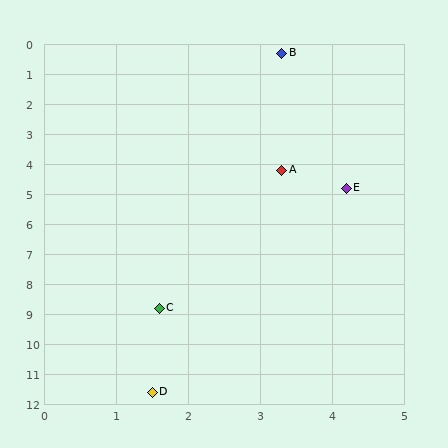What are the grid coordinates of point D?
Point D is at approximately (1.5, 11.6).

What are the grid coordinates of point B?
Point B is at approximately (3.3, 0.3).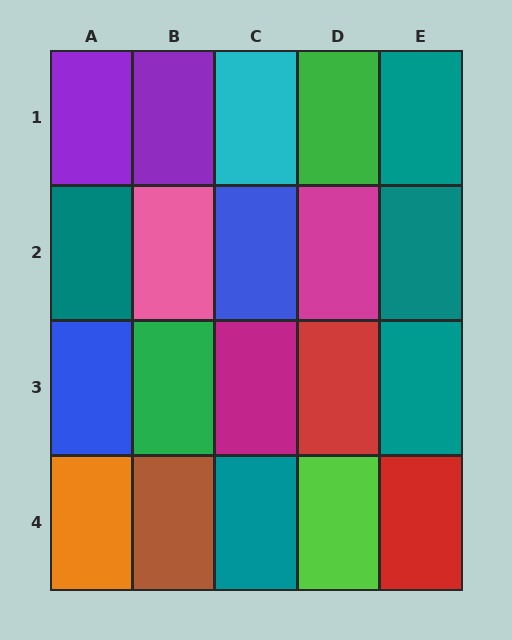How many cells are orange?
1 cell is orange.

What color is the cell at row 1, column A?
Purple.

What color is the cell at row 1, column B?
Purple.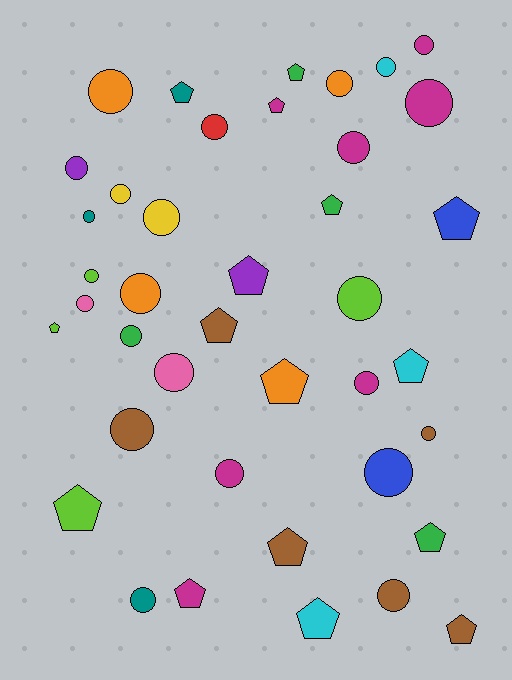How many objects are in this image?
There are 40 objects.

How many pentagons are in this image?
There are 16 pentagons.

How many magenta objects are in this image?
There are 7 magenta objects.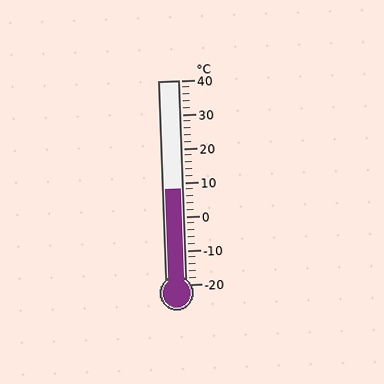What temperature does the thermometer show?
The thermometer shows approximately 8°C.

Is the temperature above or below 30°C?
The temperature is below 30°C.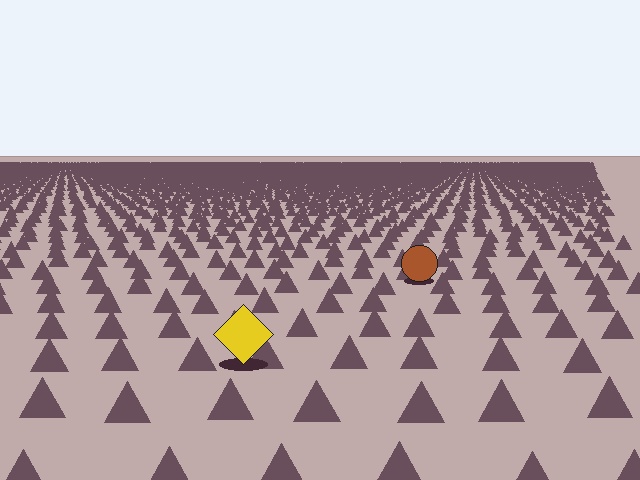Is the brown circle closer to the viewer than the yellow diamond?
No. The yellow diamond is closer — you can tell from the texture gradient: the ground texture is coarser near it.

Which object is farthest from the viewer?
The brown circle is farthest from the viewer. It appears smaller and the ground texture around it is denser.